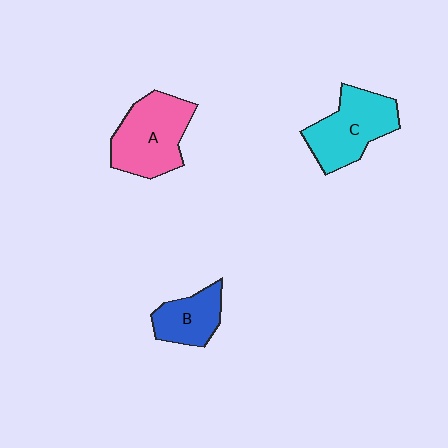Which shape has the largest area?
Shape A (pink).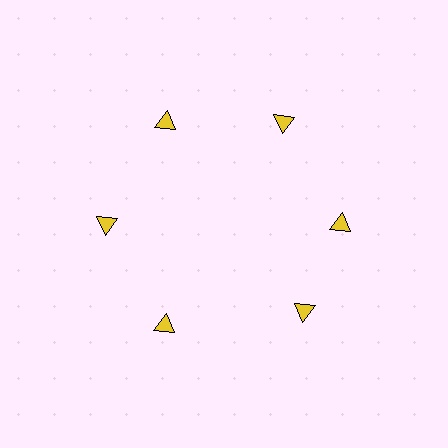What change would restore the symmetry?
The symmetry would be restored by rotating it back into even spacing with its neighbors so that all 6 triangles sit at equal angles and equal distance from the center.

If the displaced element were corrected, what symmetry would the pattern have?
It would have 6-fold rotational symmetry — the pattern would map onto itself every 60 degrees.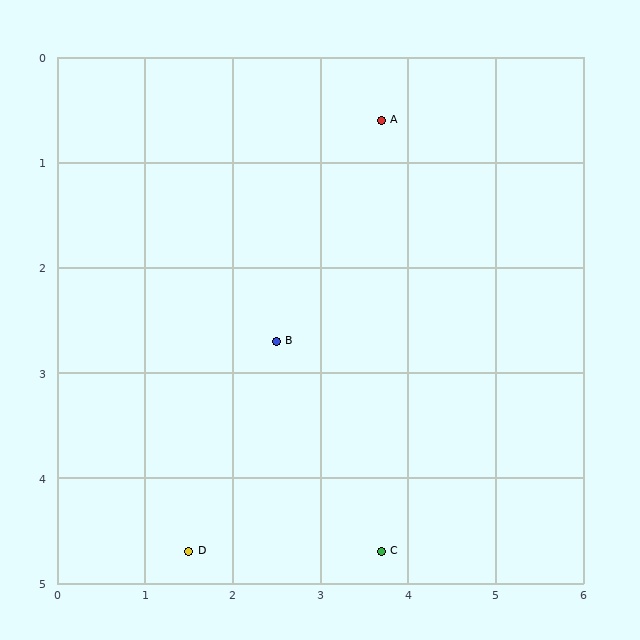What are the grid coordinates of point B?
Point B is at approximately (2.5, 2.7).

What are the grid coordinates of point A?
Point A is at approximately (3.7, 0.6).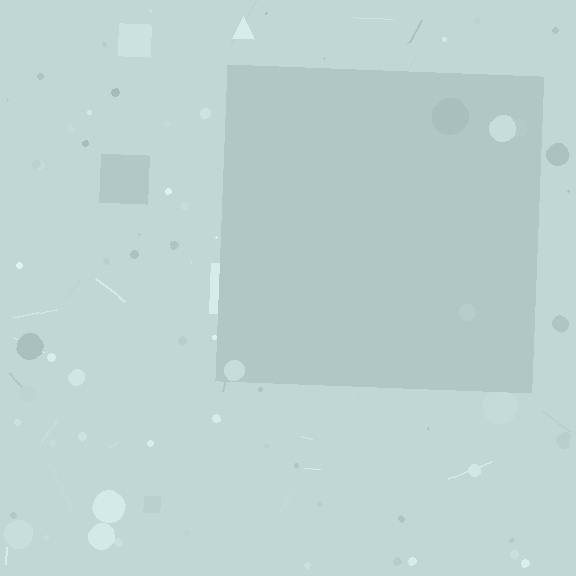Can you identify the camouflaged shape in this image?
The camouflaged shape is a square.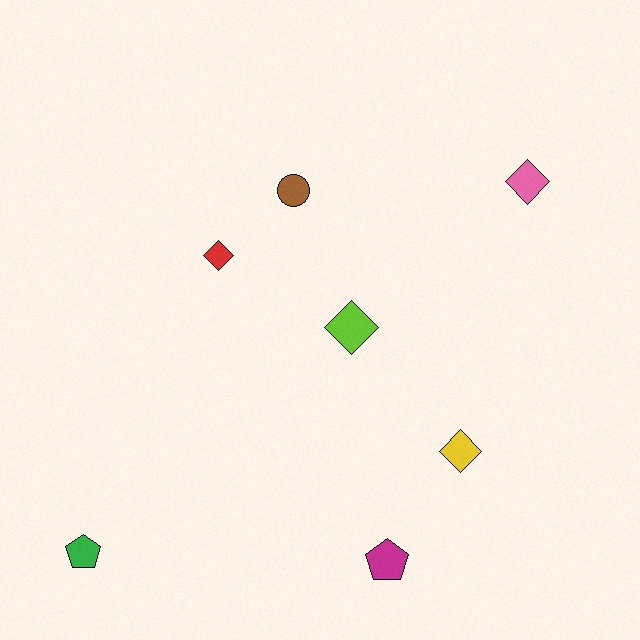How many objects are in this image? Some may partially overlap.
There are 7 objects.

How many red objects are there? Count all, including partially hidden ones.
There is 1 red object.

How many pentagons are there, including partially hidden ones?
There are 2 pentagons.